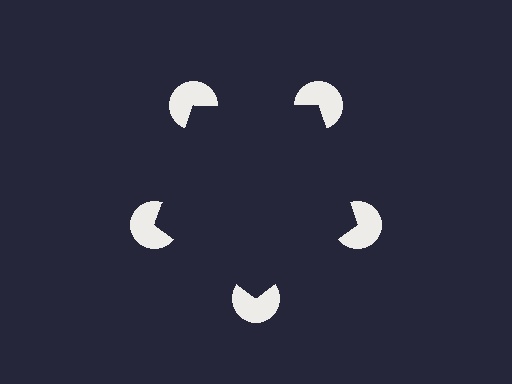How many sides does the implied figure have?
5 sides.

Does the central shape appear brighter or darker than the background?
It typically appears slightly darker than the background, even though no actual brightness change is drawn.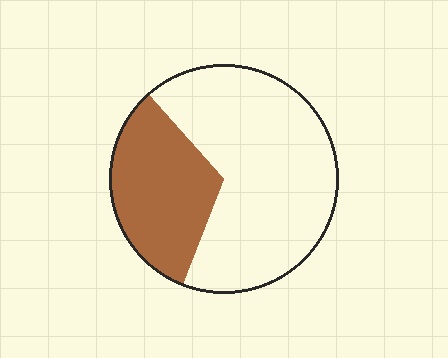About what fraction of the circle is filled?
About one third (1/3).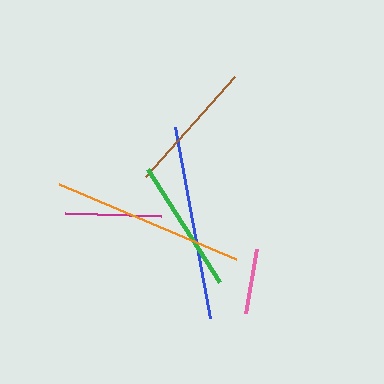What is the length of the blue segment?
The blue segment is approximately 194 pixels long.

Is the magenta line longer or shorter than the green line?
The green line is longer than the magenta line.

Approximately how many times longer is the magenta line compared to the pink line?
The magenta line is approximately 1.5 times the length of the pink line.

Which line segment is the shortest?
The pink line is the shortest at approximately 64 pixels.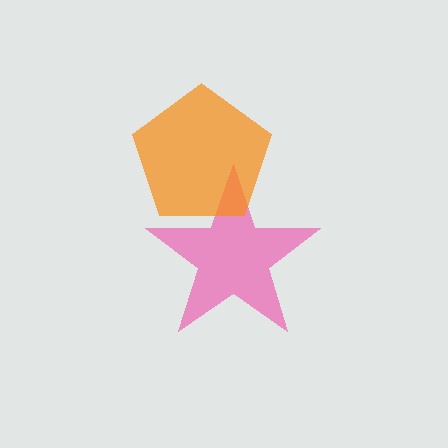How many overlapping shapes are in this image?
There are 2 overlapping shapes in the image.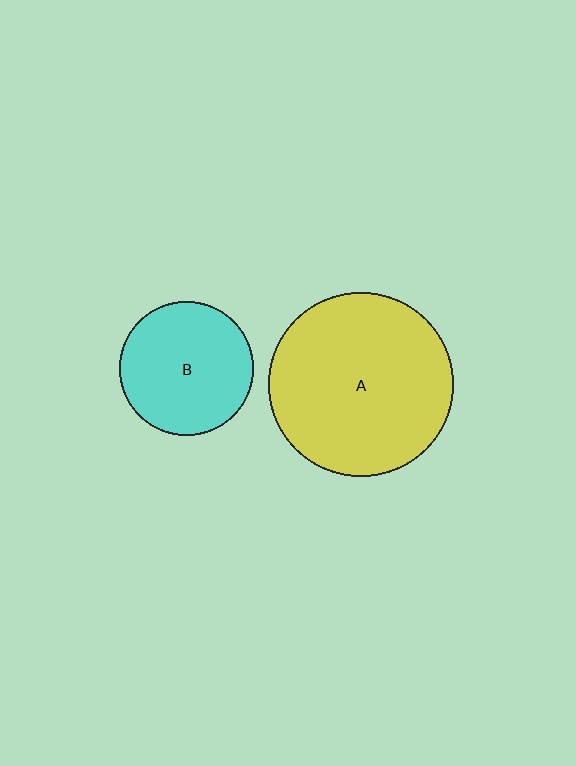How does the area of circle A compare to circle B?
Approximately 1.9 times.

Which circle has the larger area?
Circle A (yellow).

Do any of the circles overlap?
No, none of the circles overlap.